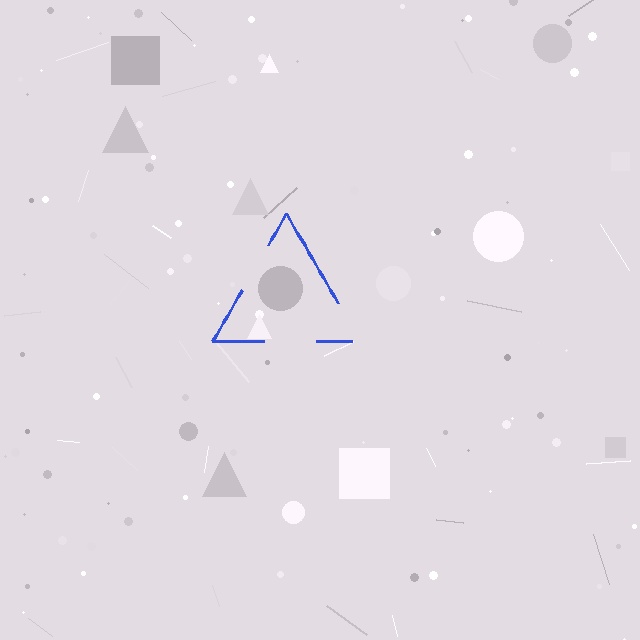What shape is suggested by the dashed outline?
The dashed outline suggests a triangle.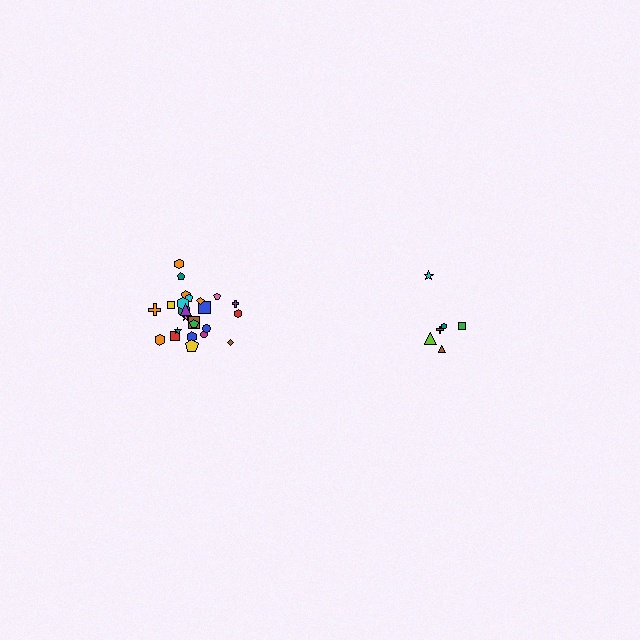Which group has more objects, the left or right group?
The left group.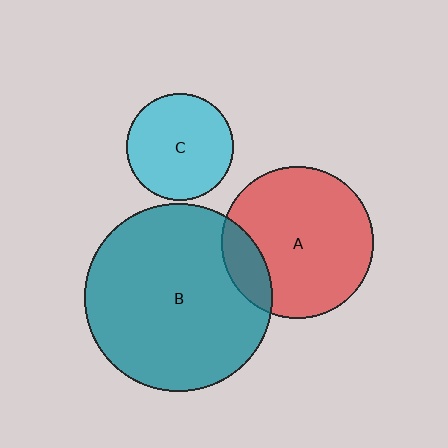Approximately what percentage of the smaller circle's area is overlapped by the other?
Approximately 15%.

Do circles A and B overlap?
Yes.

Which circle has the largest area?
Circle B (teal).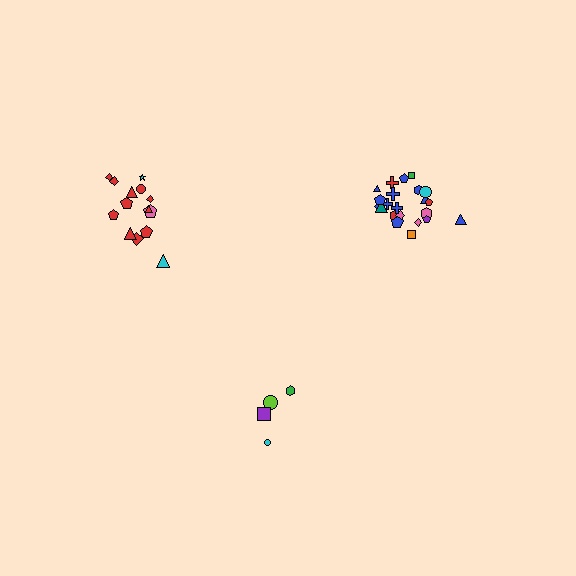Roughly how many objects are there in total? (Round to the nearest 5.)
Roughly 40 objects in total.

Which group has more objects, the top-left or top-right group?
The top-right group.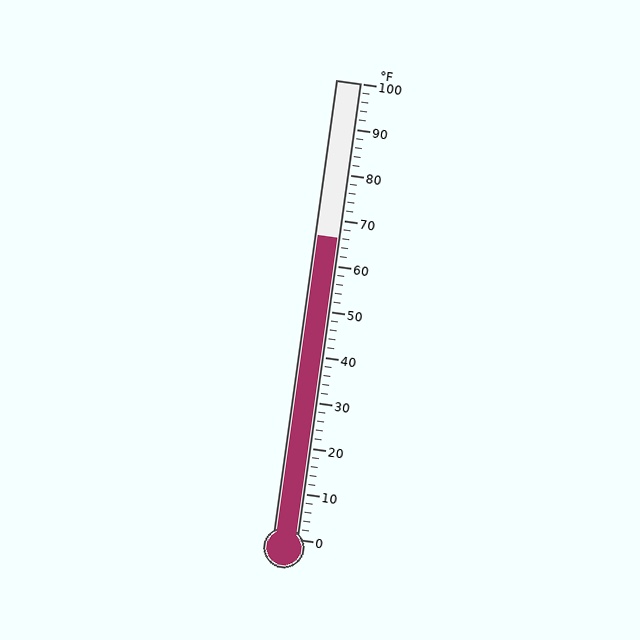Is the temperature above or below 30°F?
The temperature is above 30°F.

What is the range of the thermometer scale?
The thermometer scale ranges from 0°F to 100°F.